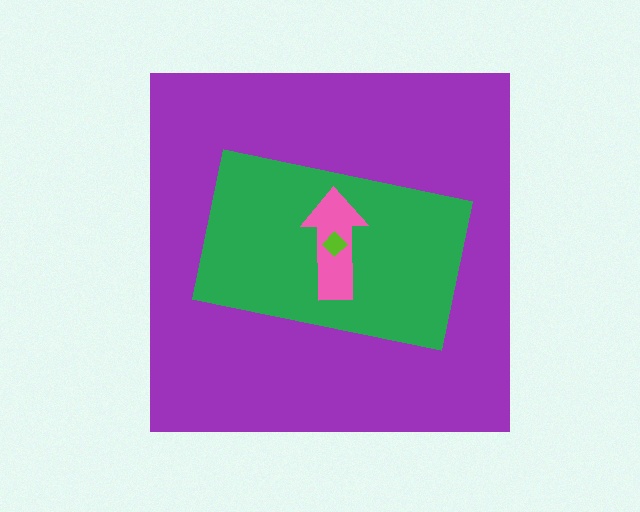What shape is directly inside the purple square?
The green rectangle.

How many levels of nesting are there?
4.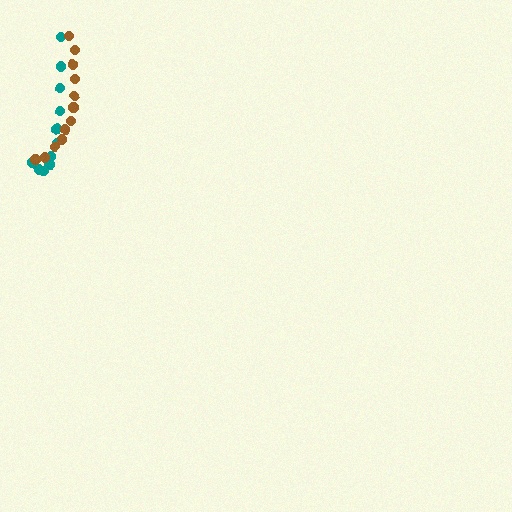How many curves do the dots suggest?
There are 2 distinct paths.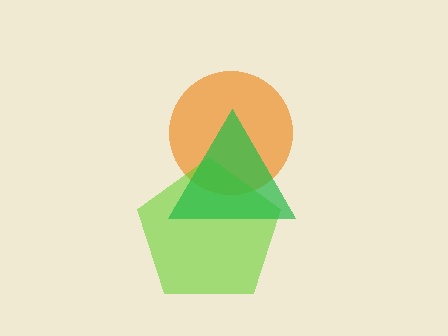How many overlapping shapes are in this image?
There are 3 overlapping shapes in the image.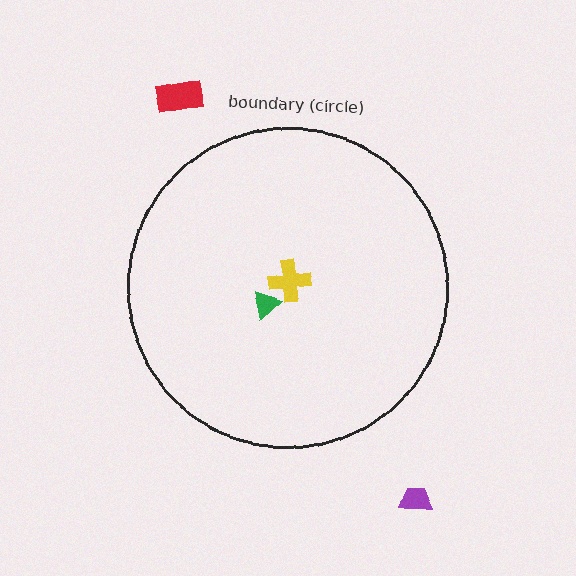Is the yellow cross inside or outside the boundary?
Inside.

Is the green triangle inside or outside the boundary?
Inside.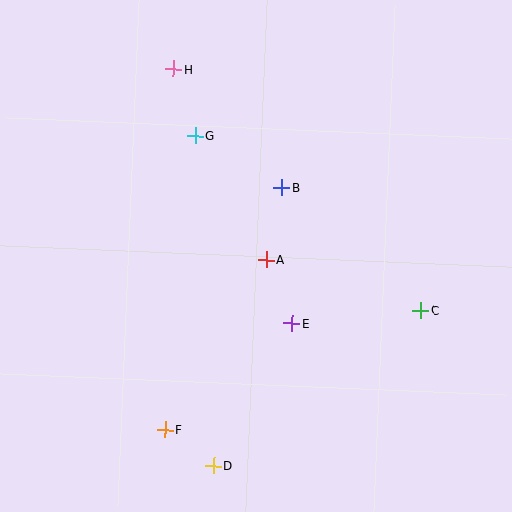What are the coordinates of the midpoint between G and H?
The midpoint between G and H is at (184, 102).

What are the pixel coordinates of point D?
Point D is at (214, 465).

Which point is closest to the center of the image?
Point A at (266, 260) is closest to the center.